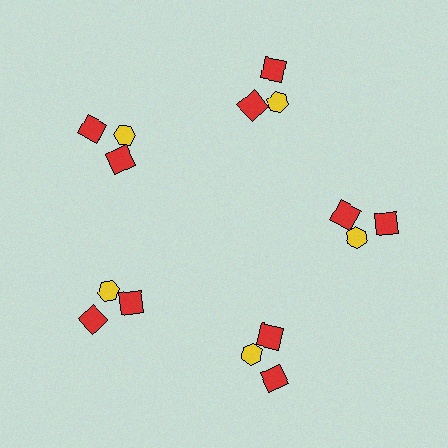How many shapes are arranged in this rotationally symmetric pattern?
There are 15 shapes, arranged in 5 groups of 3.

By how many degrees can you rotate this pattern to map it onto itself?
The pattern maps onto itself every 72 degrees of rotation.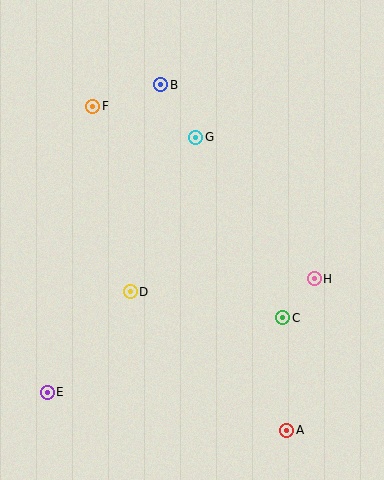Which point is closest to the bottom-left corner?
Point E is closest to the bottom-left corner.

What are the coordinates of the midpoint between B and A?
The midpoint between B and A is at (224, 258).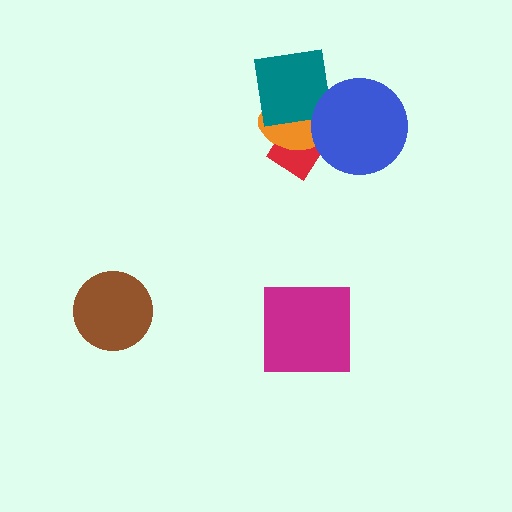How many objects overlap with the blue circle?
3 objects overlap with the blue circle.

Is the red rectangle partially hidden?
Yes, it is partially covered by another shape.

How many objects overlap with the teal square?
3 objects overlap with the teal square.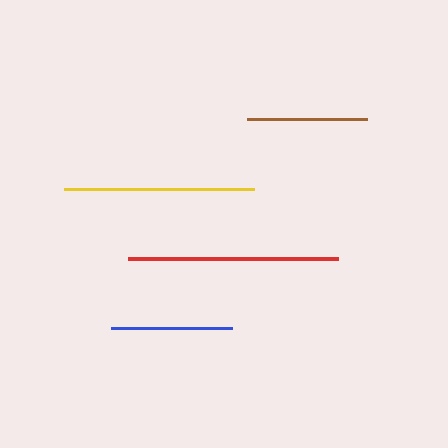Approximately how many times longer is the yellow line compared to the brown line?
The yellow line is approximately 1.6 times the length of the brown line.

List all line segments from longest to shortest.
From longest to shortest: red, yellow, blue, brown.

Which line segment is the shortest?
The brown line is the shortest at approximately 119 pixels.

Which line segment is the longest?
The red line is the longest at approximately 210 pixels.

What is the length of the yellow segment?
The yellow segment is approximately 189 pixels long.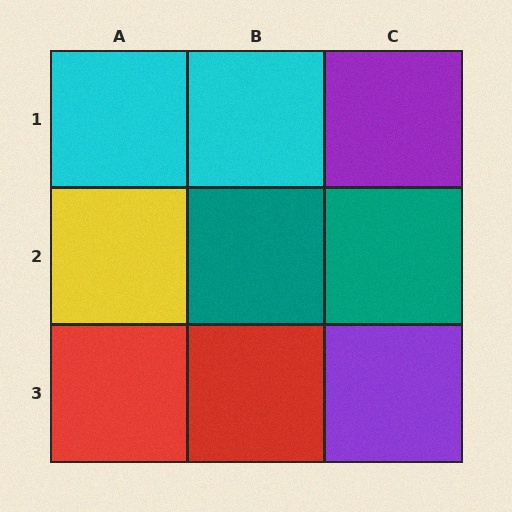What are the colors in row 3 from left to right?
Red, red, purple.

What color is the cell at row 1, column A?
Cyan.